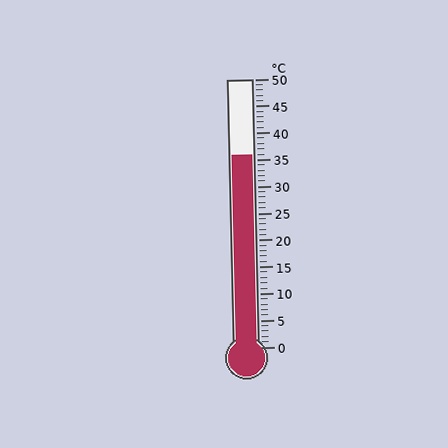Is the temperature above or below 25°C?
The temperature is above 25°C.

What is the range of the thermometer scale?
The thermometer scale ranges from 0°C to 50°C.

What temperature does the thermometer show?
The thermometer shows approximately 36°C.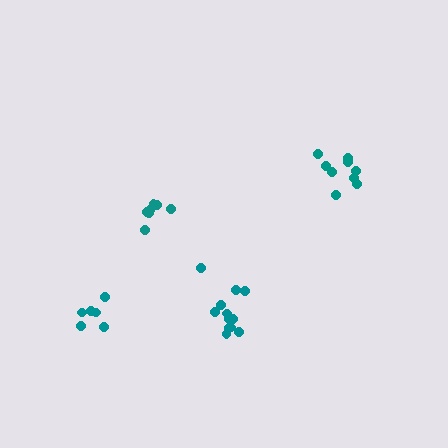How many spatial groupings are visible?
There are 4 spatial groupings.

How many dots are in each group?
Group 1: 12 dots, Group 2: 7 dots, Group 3: 9 dots, Group 4: 6 dots (34 total).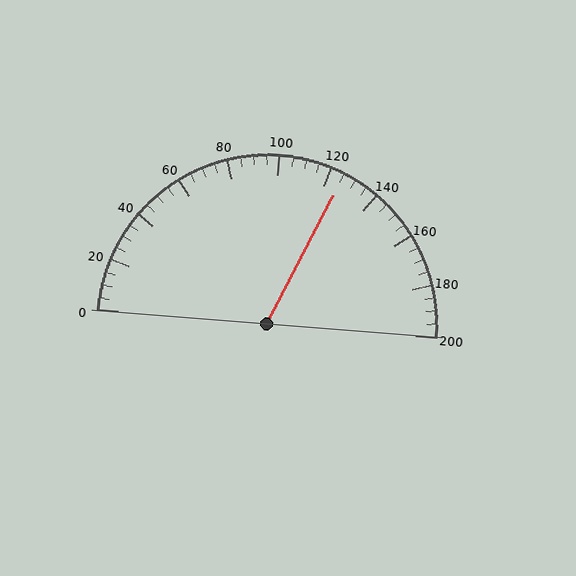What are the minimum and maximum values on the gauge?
The gauge ranges from 0 to 200.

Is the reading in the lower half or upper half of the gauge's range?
The reading is in the upper half of the range (0 to 200).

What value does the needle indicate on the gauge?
The needle indicates approximately 125.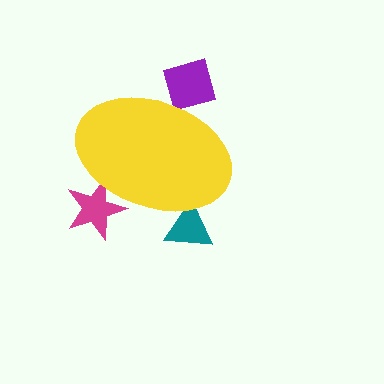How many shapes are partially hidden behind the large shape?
3 shapes are partially hidden.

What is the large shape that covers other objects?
A yellow ellipse.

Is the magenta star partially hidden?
Yes, the magenta star is partially hidden behind the yellow ellipse.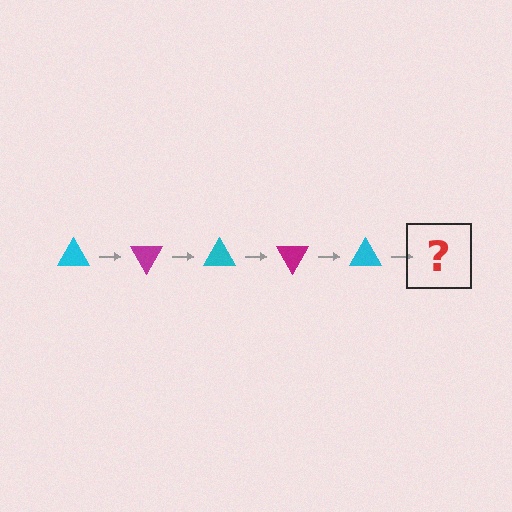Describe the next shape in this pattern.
It should be a magenta triangle, rotated 300 degrees from the start.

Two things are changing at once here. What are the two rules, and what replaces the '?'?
The two rules are that it rotates 60 degrees each step and the color cycles through cyan and magenta. The '?' should be a magenta triangle, rotated 300 degrees from the start.